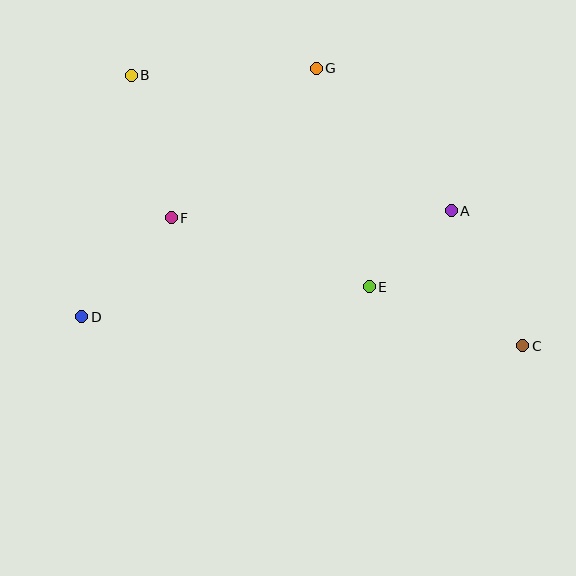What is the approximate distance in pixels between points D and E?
The distance between D and E is approximately 289 pixels.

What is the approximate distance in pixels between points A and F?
The distance between A and F is approximately 280 pixels.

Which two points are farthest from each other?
Points B and C are farthest from each other.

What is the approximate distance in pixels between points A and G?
The distance between A and G is approximately 196 pixels.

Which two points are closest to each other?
Points A and E are closest to each other.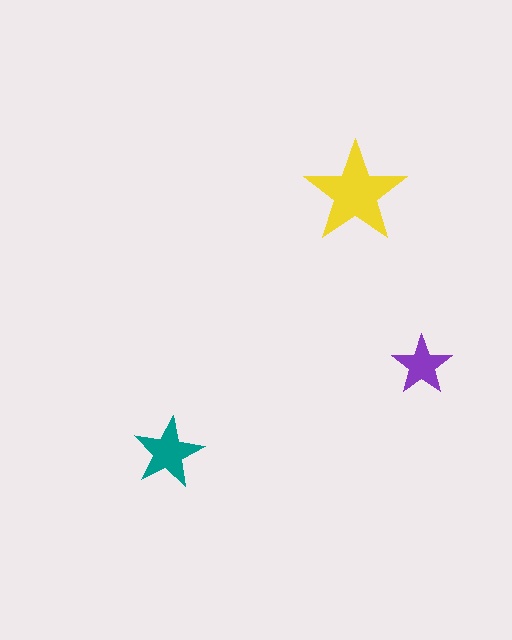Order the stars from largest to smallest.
the yellow one, the teal one, the purple one.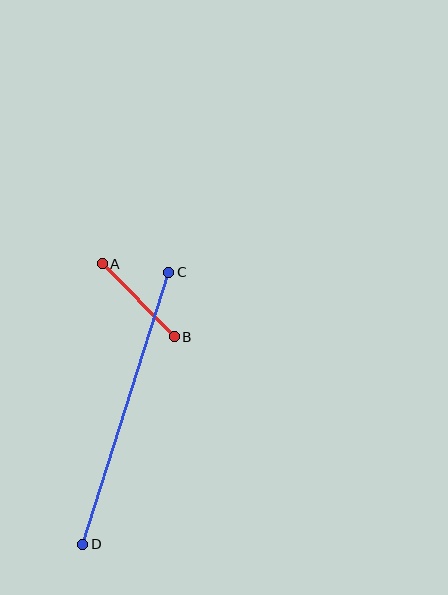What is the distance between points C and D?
The distance is approximately 285 pixels.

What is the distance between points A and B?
The distance is approximately 102 pixels.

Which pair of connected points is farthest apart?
Points C and D are farthest apart.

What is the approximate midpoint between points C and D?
The midpoint is at approximately (126, 408) pixels.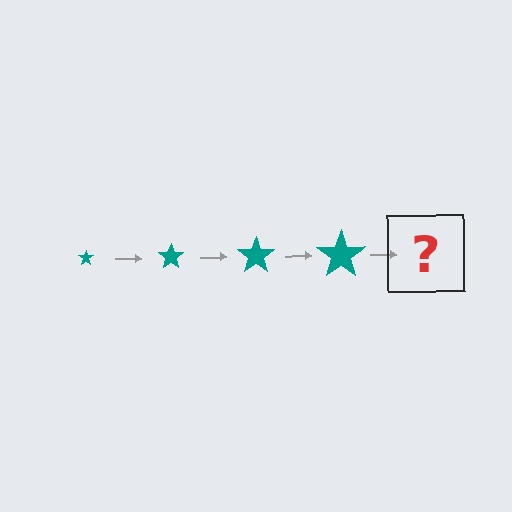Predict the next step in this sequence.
The next step is a teal star, larger than the previous one.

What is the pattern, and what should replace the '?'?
The pattern is that the star gets progressively larger each step. The '?' should be a teal star, larger than the previous one.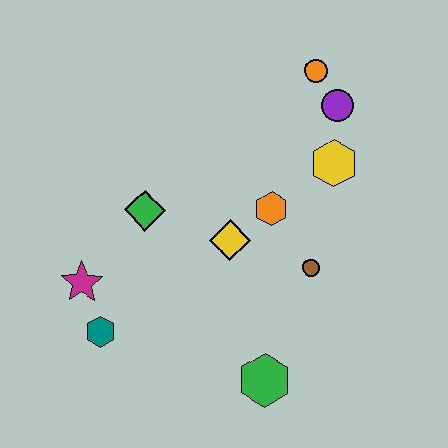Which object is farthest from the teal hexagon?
The orange circle is farthest from the teal hexagon.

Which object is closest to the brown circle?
The orange hexagon is closest to the brown circle.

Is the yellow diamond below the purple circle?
Yes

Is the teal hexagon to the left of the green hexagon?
Yes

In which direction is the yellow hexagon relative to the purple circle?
The yellow hexagon is below the purple circle.